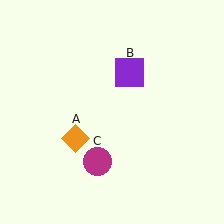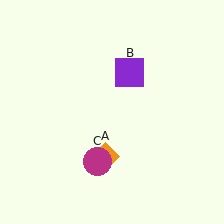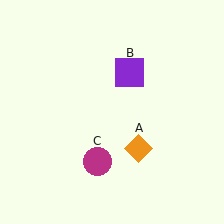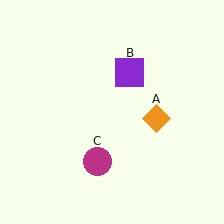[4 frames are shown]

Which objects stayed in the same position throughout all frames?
Purple square (object B) and magenta circle (object C) remained stationary.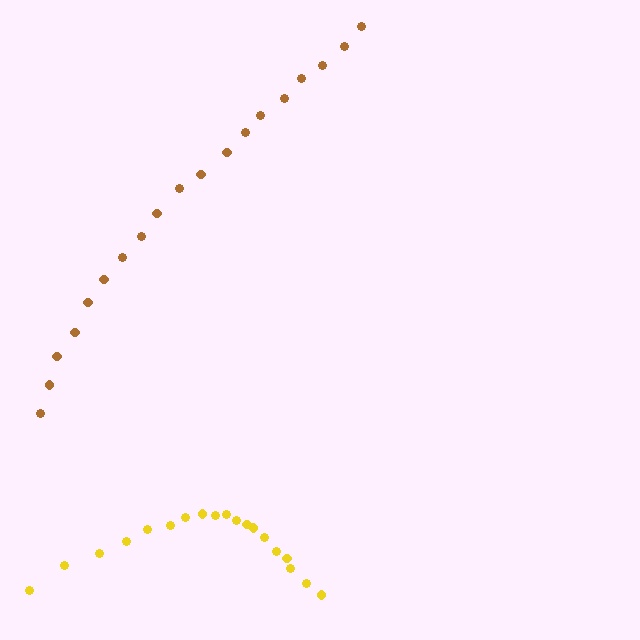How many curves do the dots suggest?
There are 2 distinct paths.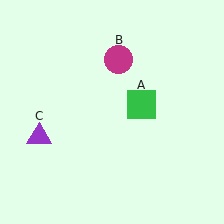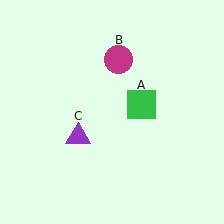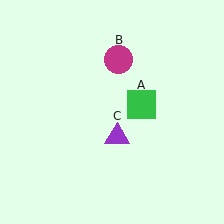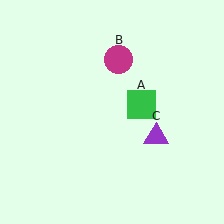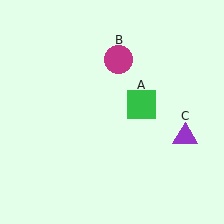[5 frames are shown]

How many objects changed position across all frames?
1 object changed position: purple triangle (object C).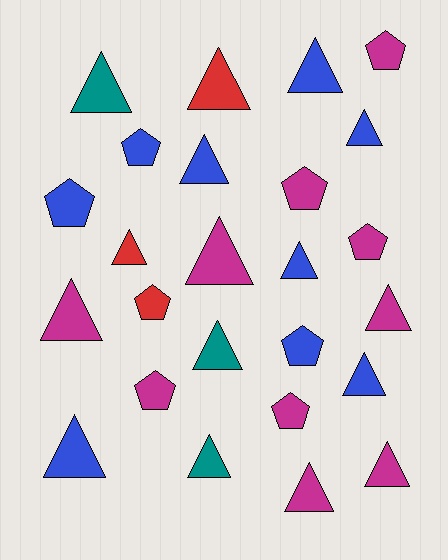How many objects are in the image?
There are 25 objects.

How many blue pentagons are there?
There are 3 blue pentagons.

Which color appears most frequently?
Magenta, with 10 objects.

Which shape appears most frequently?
Triangle, with 16 objects.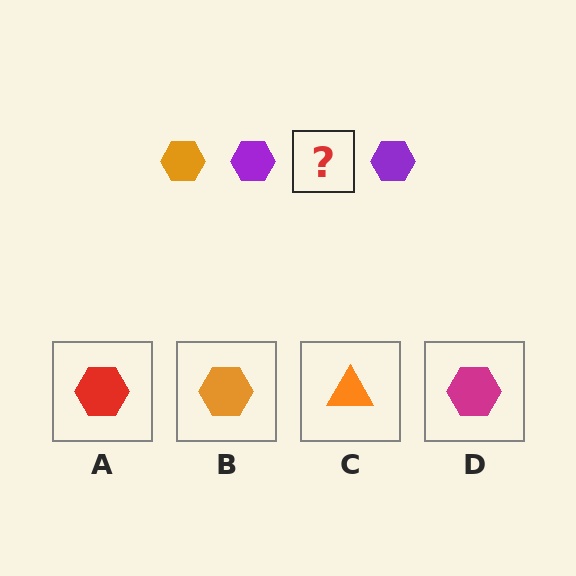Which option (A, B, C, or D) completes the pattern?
B.